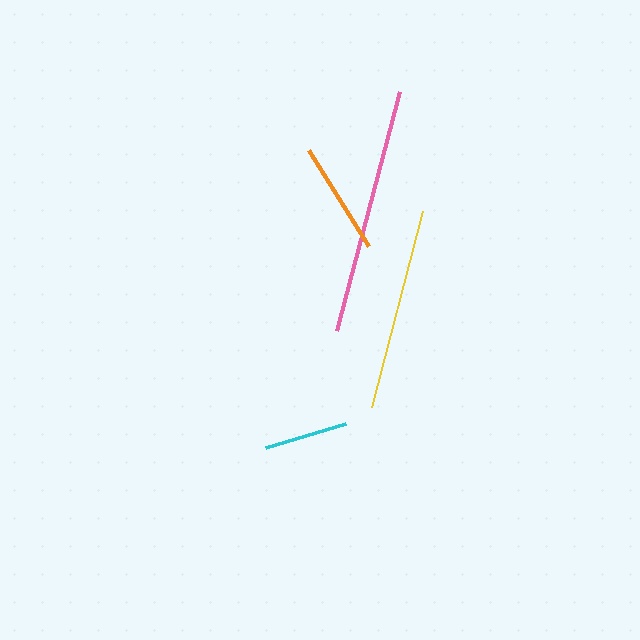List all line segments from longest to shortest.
From longest to shortest: pink, yellow, orange, cyan.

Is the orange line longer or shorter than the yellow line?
The yellow line is longer than the orange line.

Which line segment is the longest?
The pink line is the longest at approximately 247 pixels.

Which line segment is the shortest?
The cyan line is the shortest at approximately 83 pixels.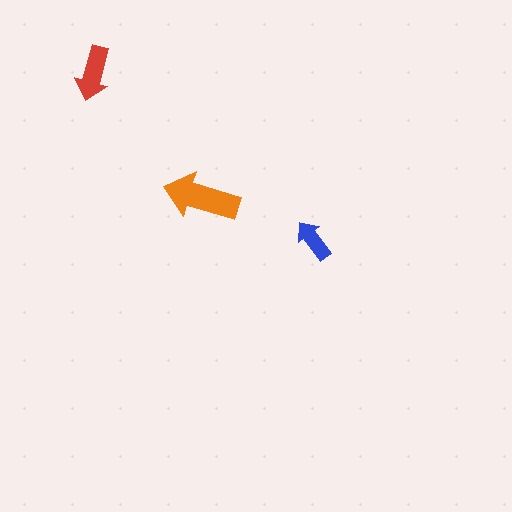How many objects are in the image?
There are 3 objects in the image.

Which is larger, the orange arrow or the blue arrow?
The orange one.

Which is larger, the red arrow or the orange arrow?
The orange one.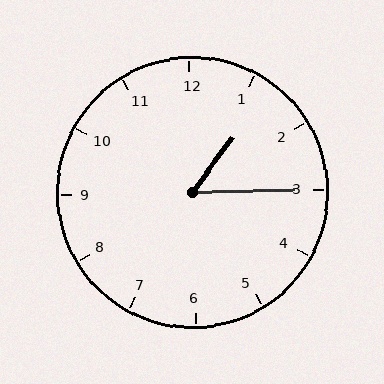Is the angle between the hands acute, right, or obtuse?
It is acute.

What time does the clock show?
1:15.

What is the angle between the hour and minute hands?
Approximately 52 degrees.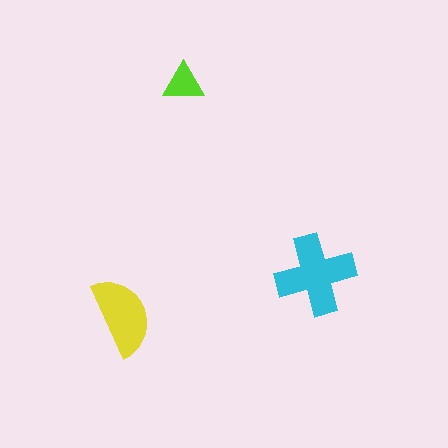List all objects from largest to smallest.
The cyan cross, the yellow semicircle, the lime triangle.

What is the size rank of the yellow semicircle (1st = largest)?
2nd.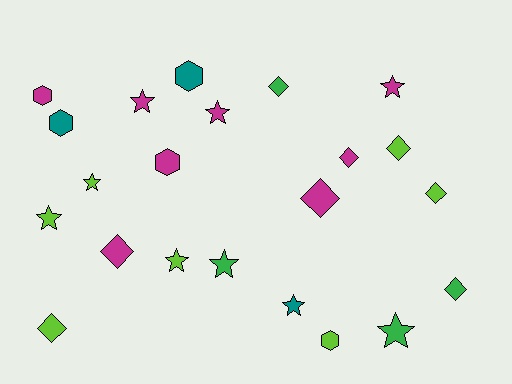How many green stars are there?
There are 2 green stars.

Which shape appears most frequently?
Star, with 9 objects.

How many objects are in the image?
There are 22 objects.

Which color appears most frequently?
Magenta, with 8 objects.